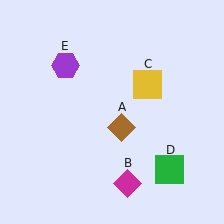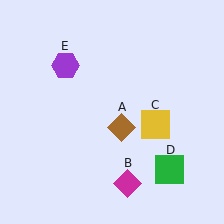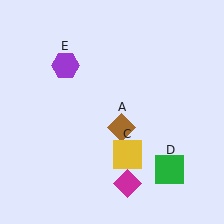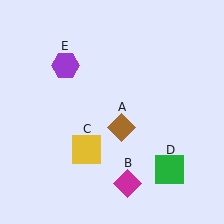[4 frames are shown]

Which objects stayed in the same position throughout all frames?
Brown diamond (object A) and magenta diamond (object B) and green square (object D) and purple hexagon (object E) remained stationary.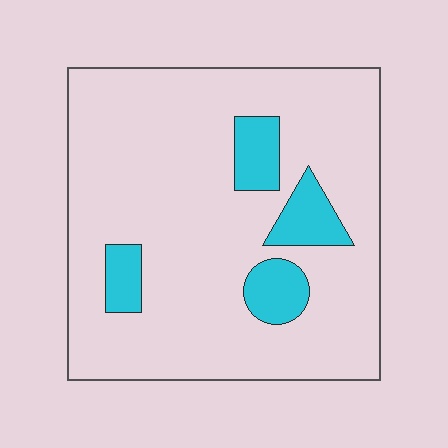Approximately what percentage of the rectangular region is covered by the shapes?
Approximately 15%.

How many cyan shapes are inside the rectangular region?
4.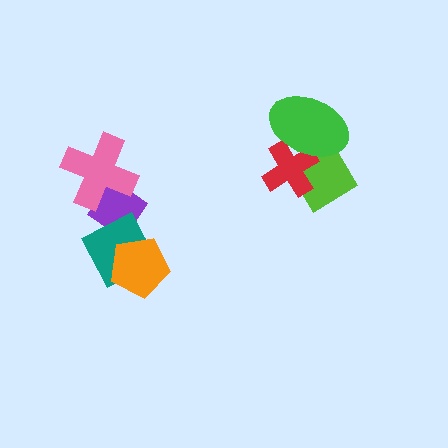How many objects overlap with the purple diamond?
2 objects overlap with the purple diamond.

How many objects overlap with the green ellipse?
2 objects overlap with the green ellipse.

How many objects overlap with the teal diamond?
2 objects overlap with the teal diamond.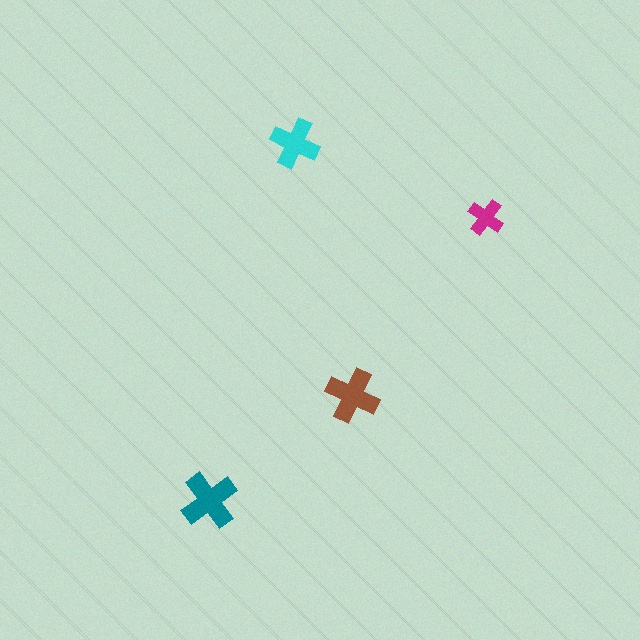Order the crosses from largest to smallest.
the teal one, the brown one, the cyan one, the magenta one.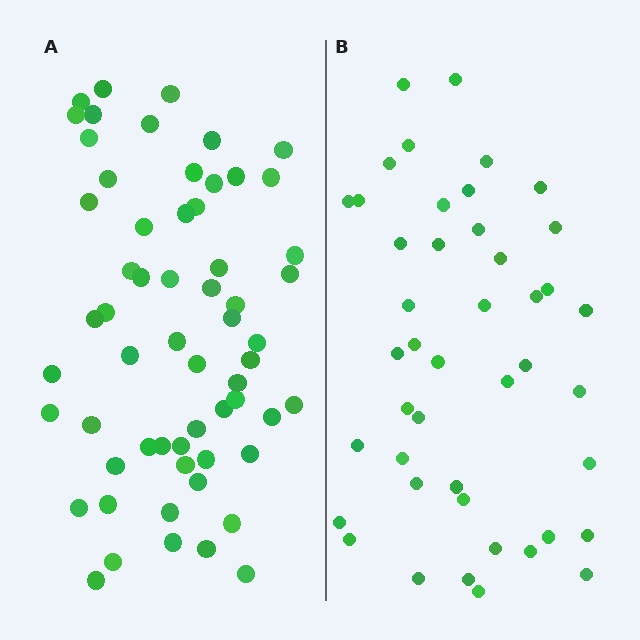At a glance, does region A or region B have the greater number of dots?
Region A (the left region) has more dots.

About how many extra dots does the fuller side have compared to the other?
Region A has approximately 15 more dots than region B.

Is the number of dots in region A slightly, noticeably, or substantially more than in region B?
Region A has noticeably more, but not dramatically so. The ratio is roughly 1.4 to 1.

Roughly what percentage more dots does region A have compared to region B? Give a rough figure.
About 35% more.